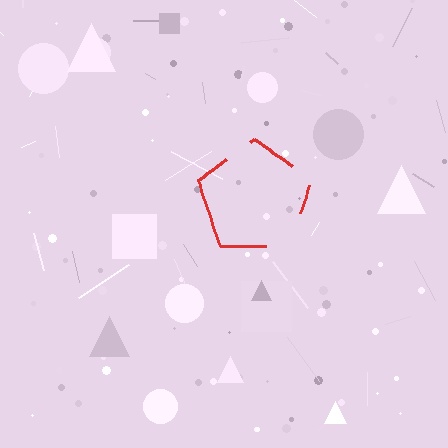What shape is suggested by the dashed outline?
The dashed outline suggests a pentagon.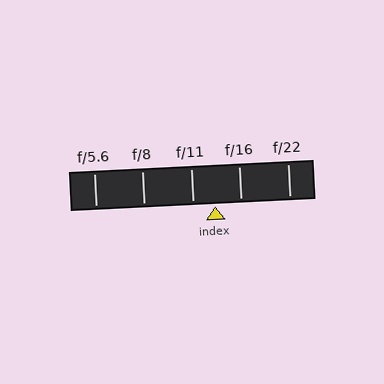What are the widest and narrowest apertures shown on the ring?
The widest aperture shown is f/5.6 and the narrowest is f/22.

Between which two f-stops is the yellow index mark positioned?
The index mark is between f/11 and f/16.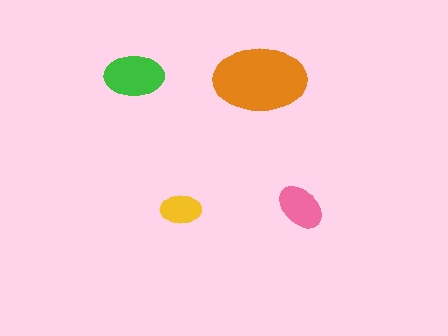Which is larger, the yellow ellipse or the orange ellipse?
The orange one.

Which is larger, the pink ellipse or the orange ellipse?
The orange one.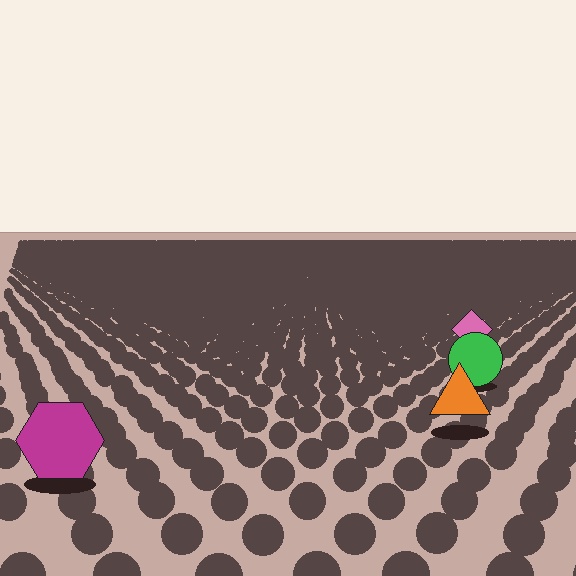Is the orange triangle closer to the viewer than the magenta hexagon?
No. The magenta hexagon is closer — you can tell from the texture gradient: the ground texture is coarser near it.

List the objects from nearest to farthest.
From nearest to farthest: the magenta hexagon, the orange triangle, the green circle, the pink diamond.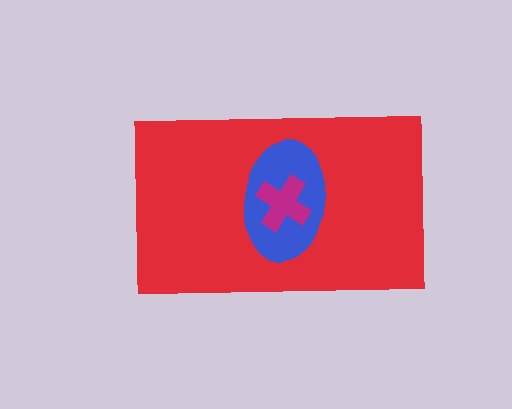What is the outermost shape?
The red rectangle.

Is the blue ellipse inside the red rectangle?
Yes.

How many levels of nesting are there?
3.